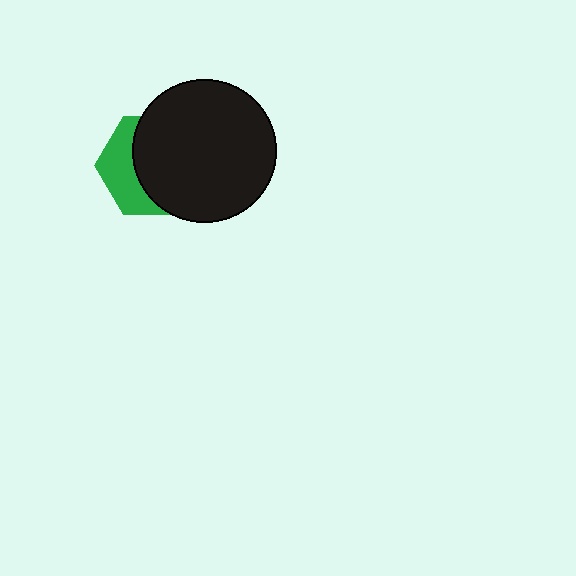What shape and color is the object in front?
The object in front is a black circle.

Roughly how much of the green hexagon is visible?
A small part of it is visible (roughly 37%).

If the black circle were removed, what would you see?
You would see the complete green hexagon.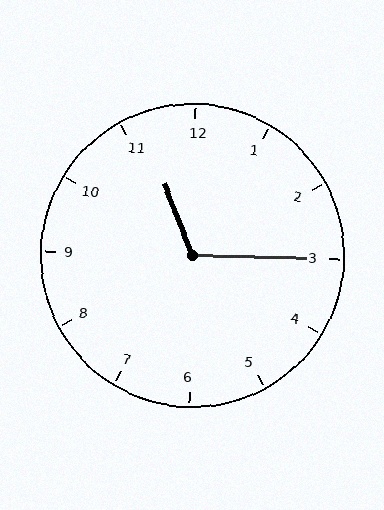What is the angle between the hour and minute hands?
Approximately 112 degrees.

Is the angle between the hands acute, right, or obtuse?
It is obtuse.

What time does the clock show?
11:15.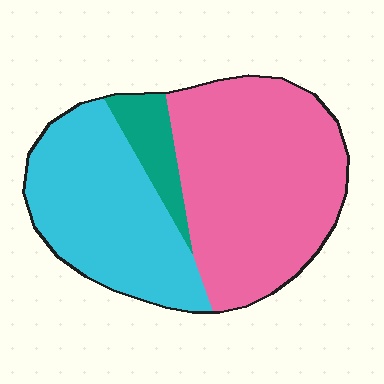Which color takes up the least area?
Teal, at roughly 10%.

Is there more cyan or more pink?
Pink.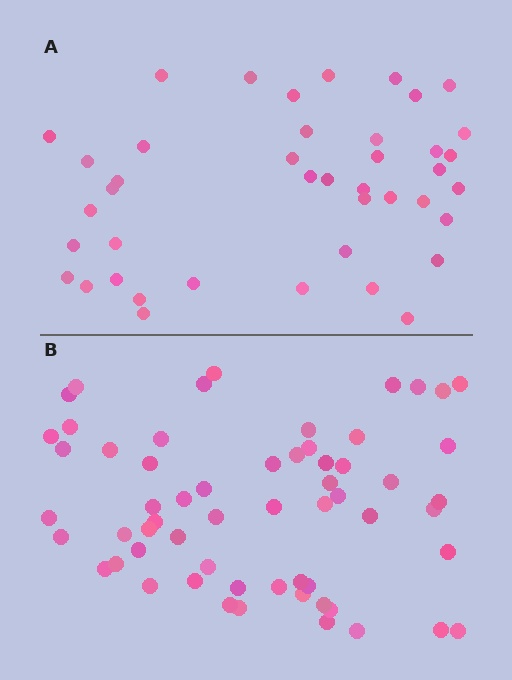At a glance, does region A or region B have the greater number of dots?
Region B (the bottom region) has more dots.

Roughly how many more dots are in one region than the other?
Region B has approximately 20 more dots than region A.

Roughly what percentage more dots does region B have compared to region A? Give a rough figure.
About 45% more.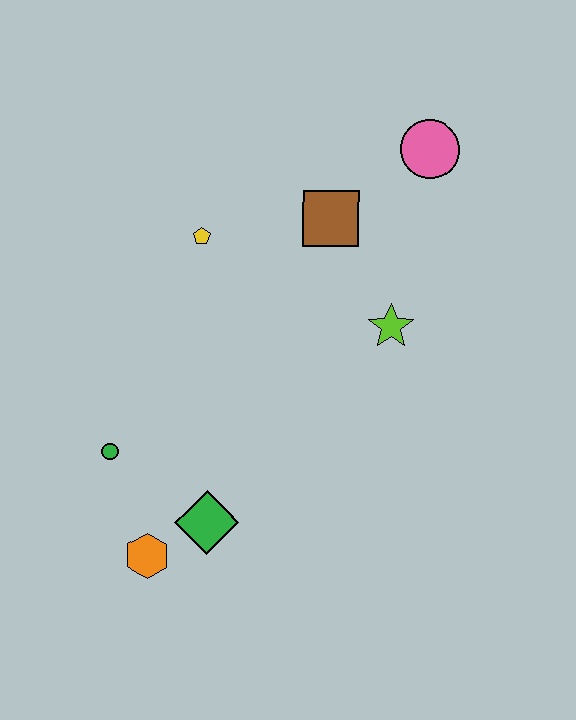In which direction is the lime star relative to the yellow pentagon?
The lime star is to the right of the yellow pentagon.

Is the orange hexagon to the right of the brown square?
No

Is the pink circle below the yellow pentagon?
No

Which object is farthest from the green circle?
The pink circle is farthest from the green circle.